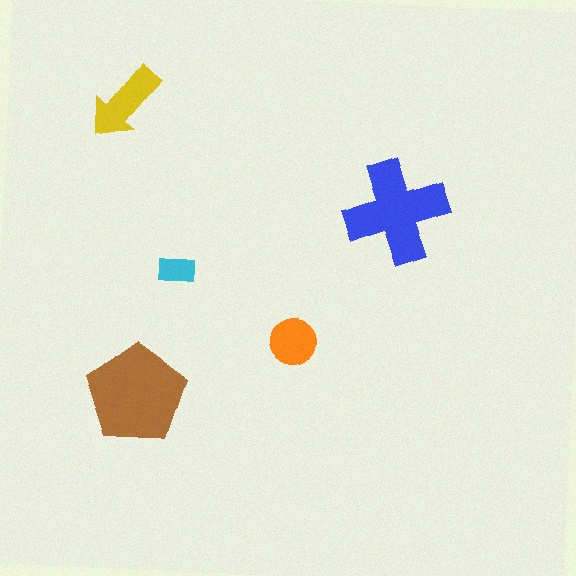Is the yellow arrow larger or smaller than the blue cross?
Smaller.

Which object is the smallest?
The cyan rectangle.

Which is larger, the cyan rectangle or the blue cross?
The blue cross.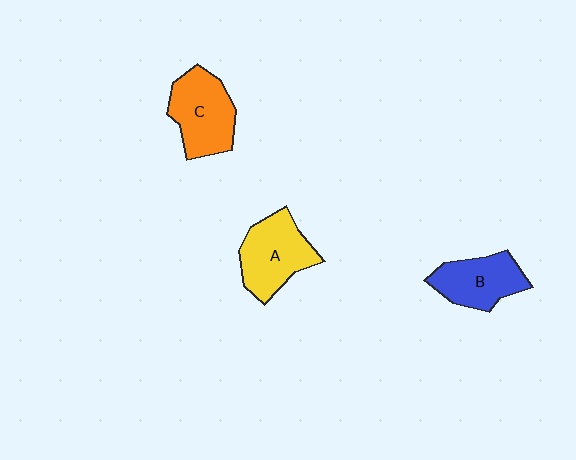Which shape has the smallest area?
Shape B (blue).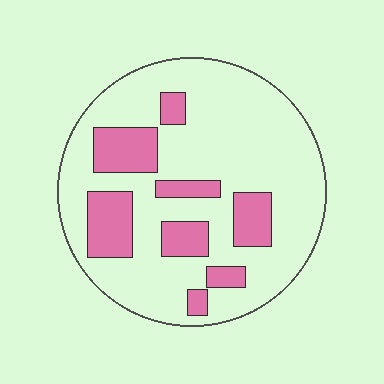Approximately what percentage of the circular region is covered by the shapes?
Approximately 25%.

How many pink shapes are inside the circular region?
8.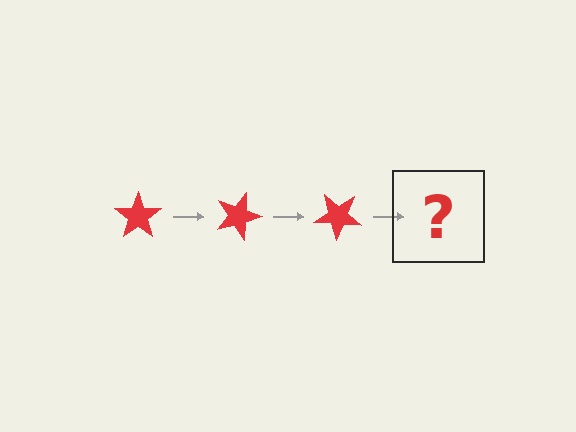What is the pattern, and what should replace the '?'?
The pattern is that the star rotates 20 degrees each step. The '?' should be a red star rotated 60 degrees.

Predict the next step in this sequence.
The next step is a red star rotated 60 degrees.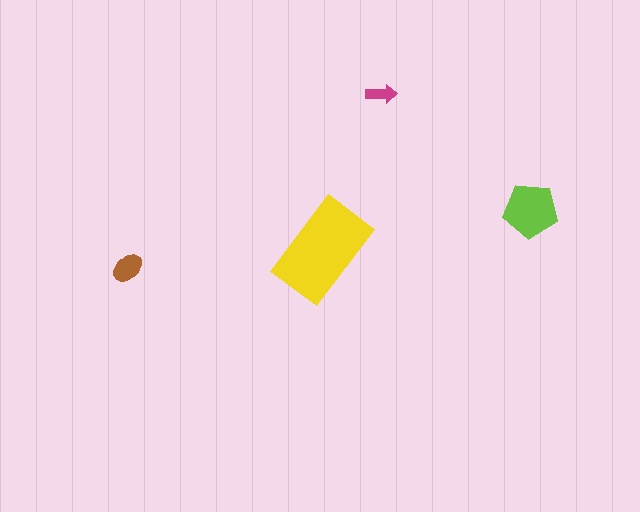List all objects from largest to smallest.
The yellow rectangle, the lime pentagon, the brown ellipse, the magenta arrow.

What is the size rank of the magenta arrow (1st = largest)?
4th.